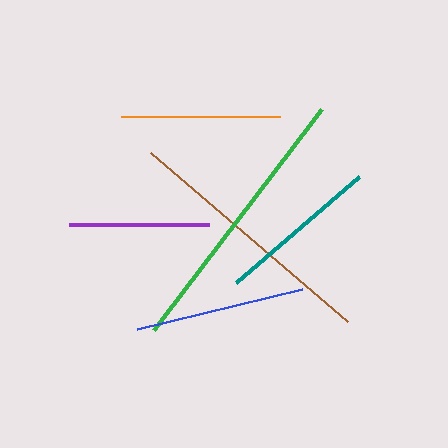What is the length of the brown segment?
The brown segment is approximately 259 pixels long.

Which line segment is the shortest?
The purple line is the shortest at approximately 140 pixels.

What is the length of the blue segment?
The blue segment is approximately 170 pixels long.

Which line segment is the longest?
The green line is the longest at approximately 277 pixels.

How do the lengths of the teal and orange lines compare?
The teal and orange lines are approximately the same length.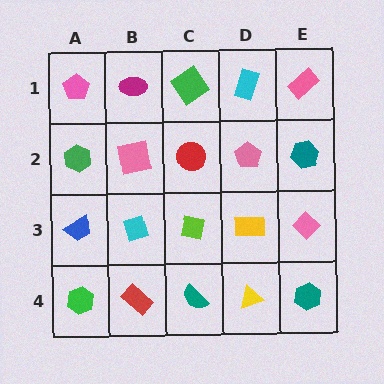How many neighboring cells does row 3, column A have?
3.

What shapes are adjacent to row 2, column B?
A magenta ellipse (row 1, column B), a cyan diamond (row 3, column B), a green hexagon (row 2, column A), a red circle (row 2, column C).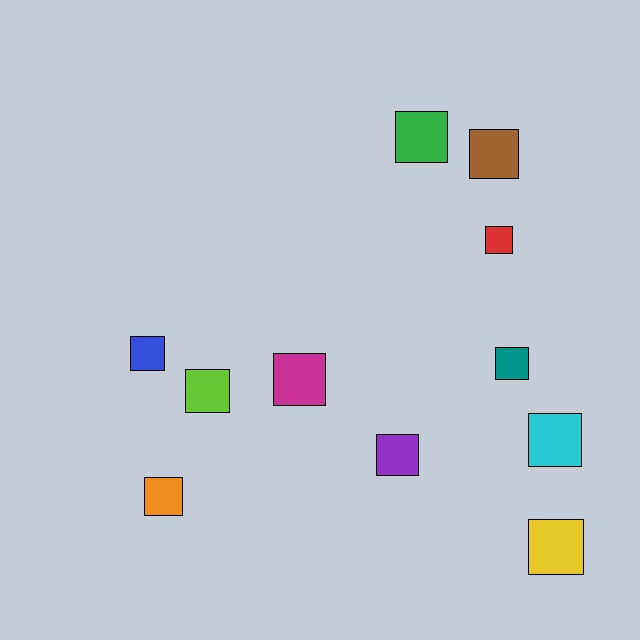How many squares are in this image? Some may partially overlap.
There are 11 squares.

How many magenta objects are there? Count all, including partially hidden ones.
There is 1 magenta object.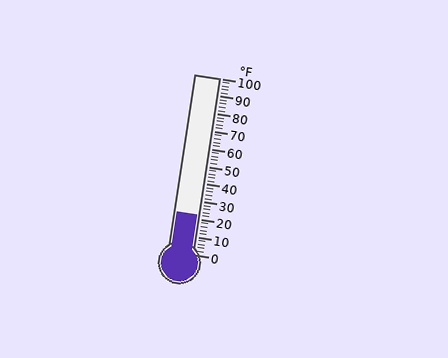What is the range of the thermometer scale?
The thermometer scale ranges from 0°F to 100°F.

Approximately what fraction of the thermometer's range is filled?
The thermometer is filled to approximately 20% of its range.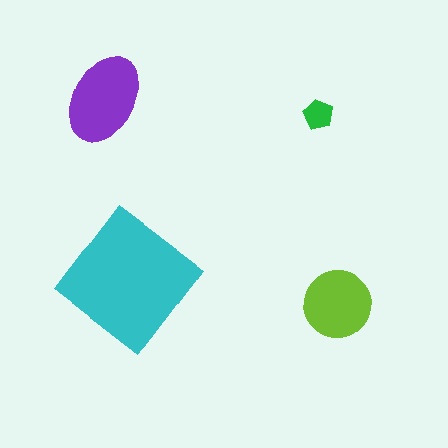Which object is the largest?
The cyan diamond.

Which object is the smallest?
The green pentagon.